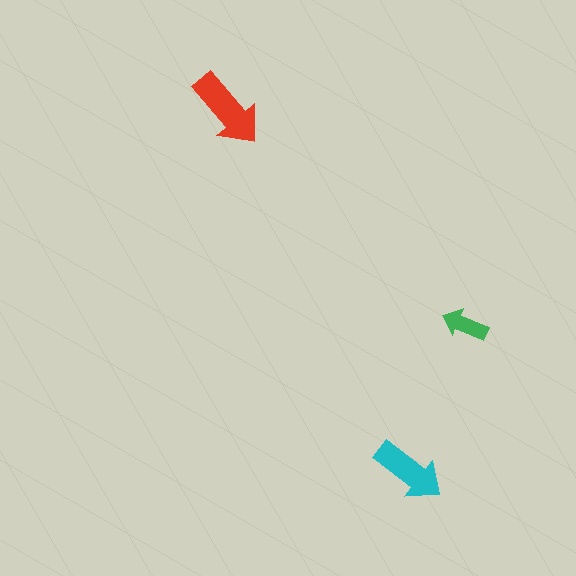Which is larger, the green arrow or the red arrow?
The red one.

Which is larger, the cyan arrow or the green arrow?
The cyan one.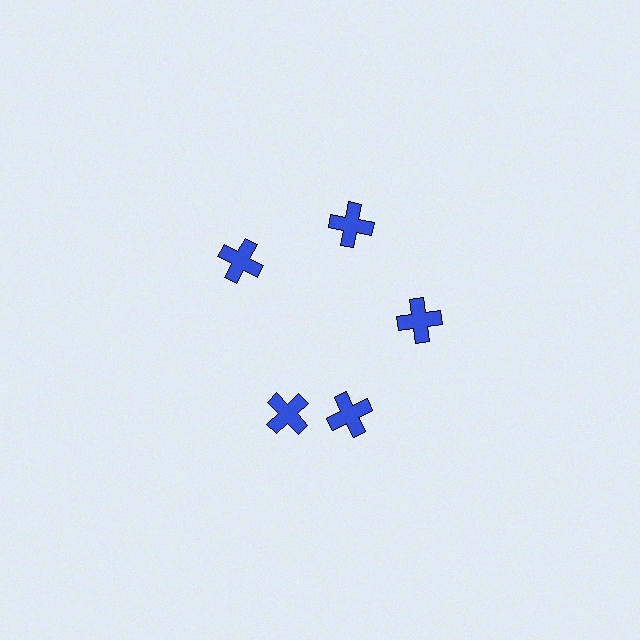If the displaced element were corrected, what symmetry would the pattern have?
It would have 5-fold rotational symmetry — the pattern would map onto itself every 72 degrees.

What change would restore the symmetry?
The symmetry would be restored by rotating it back into even spacing with its neighbors so that all 5 crosses sit at equal angles and equal distance from the center.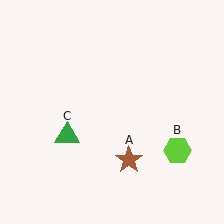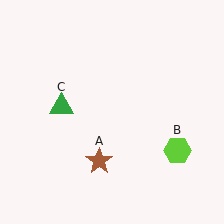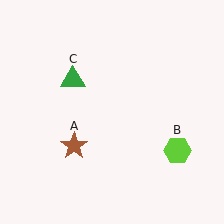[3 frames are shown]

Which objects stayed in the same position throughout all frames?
Lime hexagon (object B) remained stationary.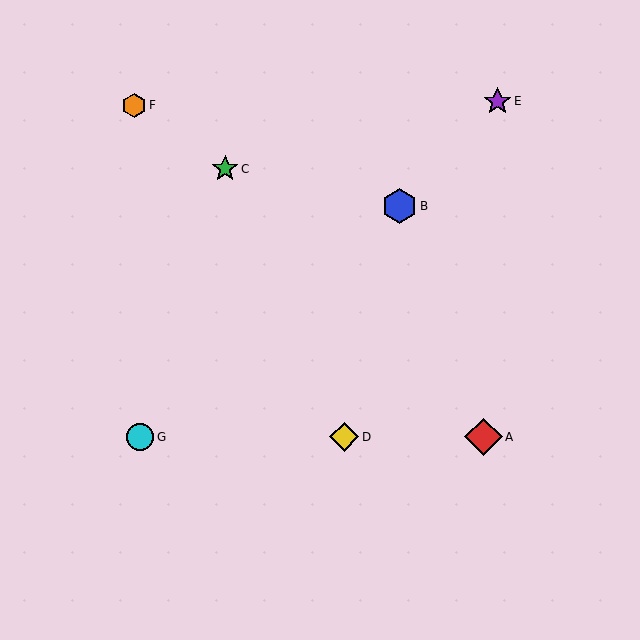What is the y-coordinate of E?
Object E is at y≈101.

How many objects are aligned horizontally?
3 objects (A, D, G) are aligned horizontally.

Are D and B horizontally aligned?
No, D is at y≈437 and B is at y≈206.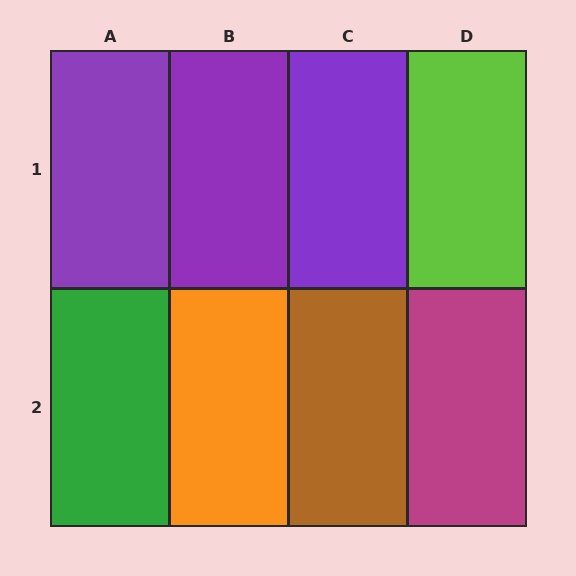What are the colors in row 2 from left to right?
Green, orange, brown, magenta.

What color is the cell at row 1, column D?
Lime.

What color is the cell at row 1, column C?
Purple.